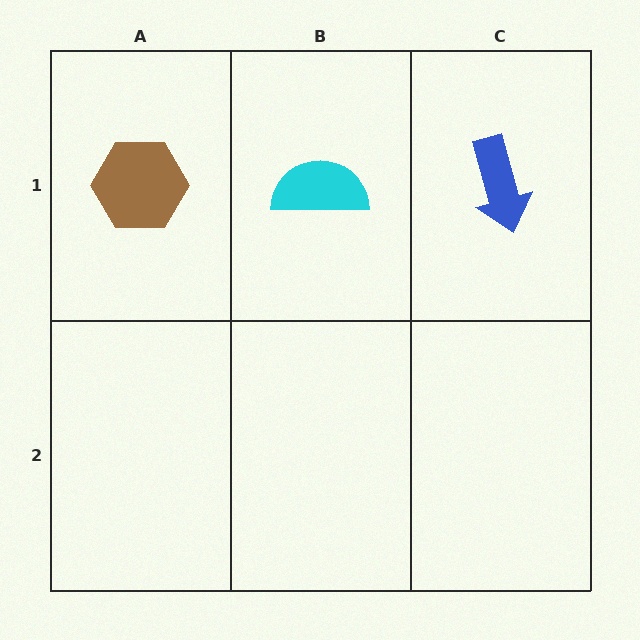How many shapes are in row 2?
0 shapes.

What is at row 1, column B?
A cyan semicircle.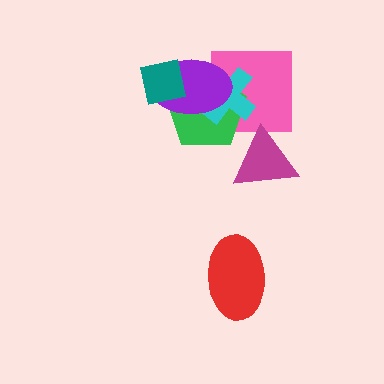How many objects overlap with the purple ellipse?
4 objects overlap with the purple ellipse.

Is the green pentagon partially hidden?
Yes, it is partially covered by another shape.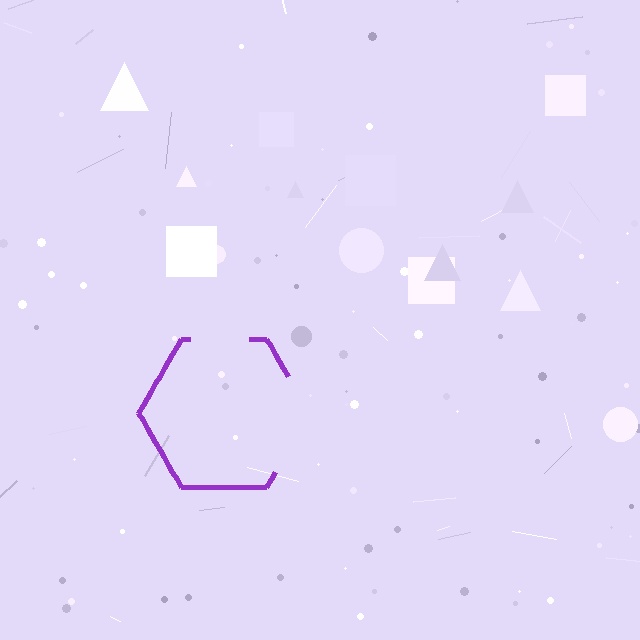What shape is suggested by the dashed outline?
The dashed outline suggests a hexagon.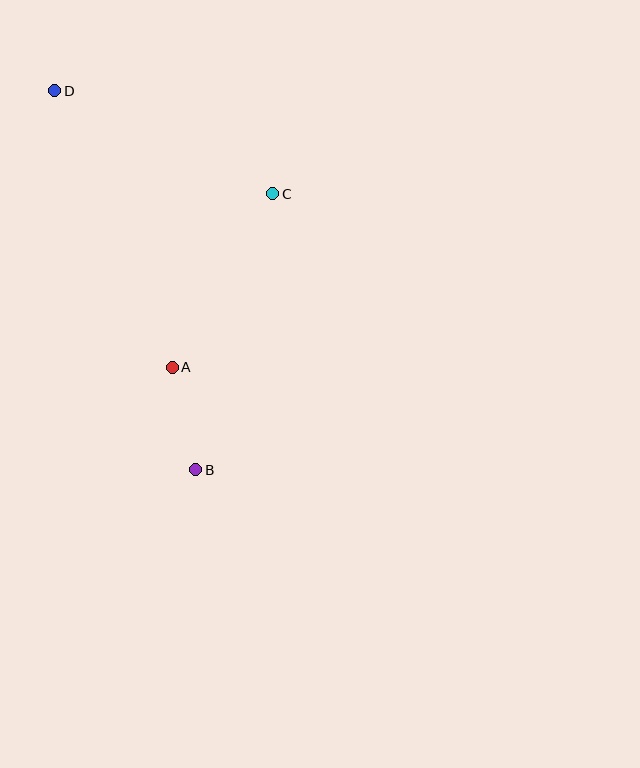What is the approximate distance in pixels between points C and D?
The distance between C and D is approximately 242 pixels.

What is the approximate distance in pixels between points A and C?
The distance between A and C is approximately 201 pixels.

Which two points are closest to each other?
Points A and B are closest to each other.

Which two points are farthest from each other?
Points B and D are farthest from each other.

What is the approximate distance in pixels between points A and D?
The distance between A and D is approximately 301 pixels.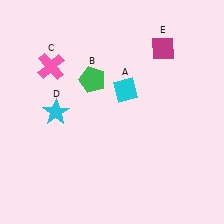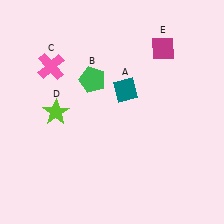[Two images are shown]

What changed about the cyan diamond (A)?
In Image 1, A is cyan. In Image 2, it changed to teal.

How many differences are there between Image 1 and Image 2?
There are 2 differences between the two images.